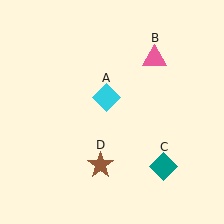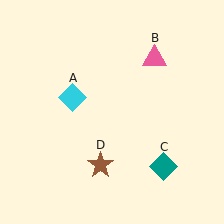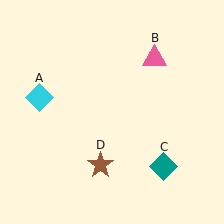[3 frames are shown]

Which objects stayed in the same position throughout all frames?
Pink triangle (object B) and teal diamond (object C) and brown star (object D) remained stationary.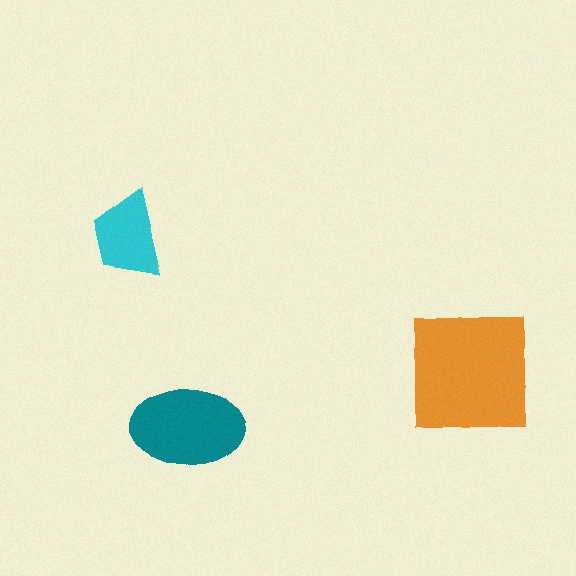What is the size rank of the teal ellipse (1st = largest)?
2nd.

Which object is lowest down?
The teal ellipse is bottommost.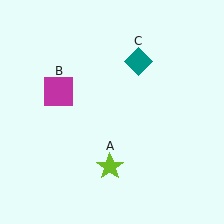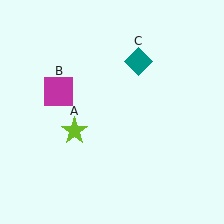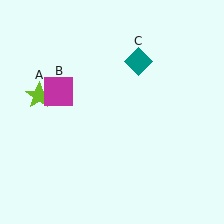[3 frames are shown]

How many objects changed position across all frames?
1 object changed position: lime star (object A).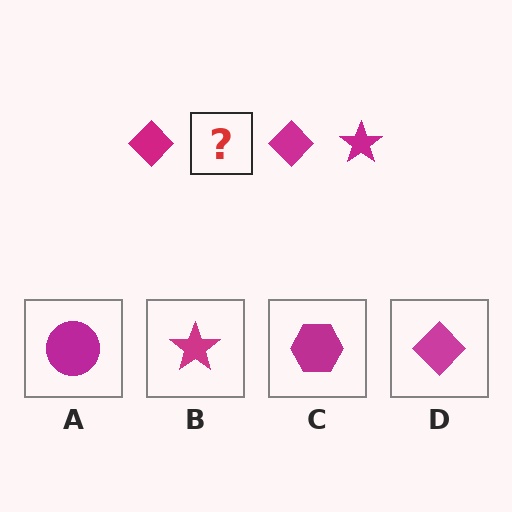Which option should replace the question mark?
Option B.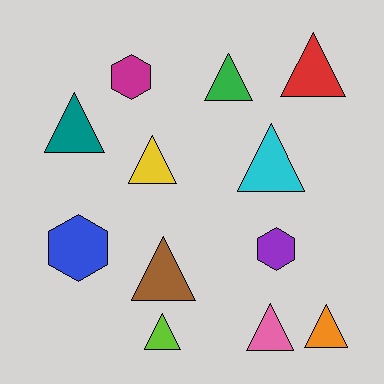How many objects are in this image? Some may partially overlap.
There are 12 objects.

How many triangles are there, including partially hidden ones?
There are 9 triangles.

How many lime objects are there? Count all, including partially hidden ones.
There is 1 lime object.